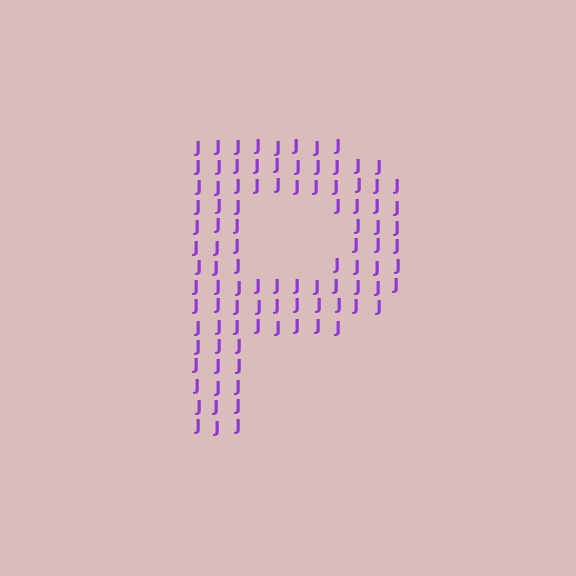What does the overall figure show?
The overall figure shows the letter P.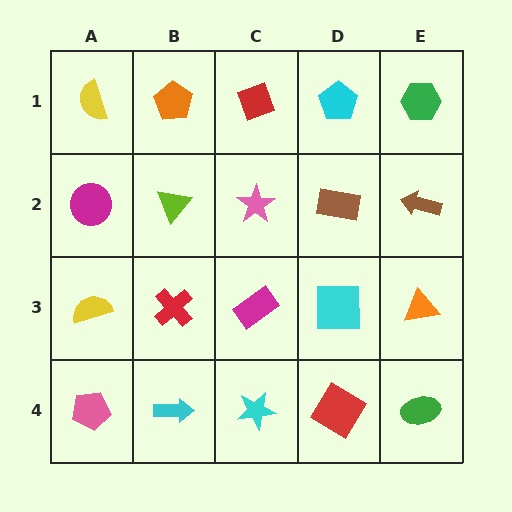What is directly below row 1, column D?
A brown rectangle.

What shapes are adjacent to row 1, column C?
A pink star (row 2, column C), an orange pentagon (row 1, column B), a cyan pentagon (row 1, column D).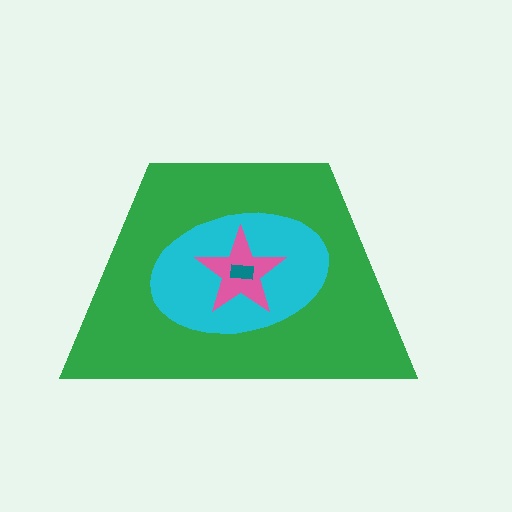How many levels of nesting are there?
4.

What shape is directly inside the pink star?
The teal rectangle.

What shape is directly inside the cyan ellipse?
The pink star.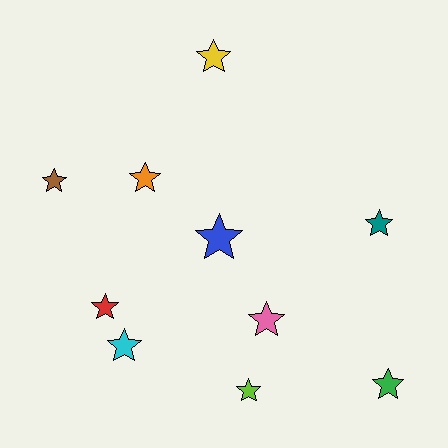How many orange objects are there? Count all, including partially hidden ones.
There is 1 orange object.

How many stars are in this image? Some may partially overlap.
There are 10 stars.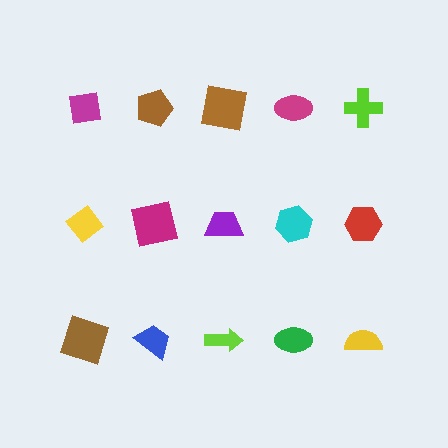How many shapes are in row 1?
5 shapes.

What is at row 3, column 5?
A yellow semicircle.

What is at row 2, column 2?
A magenta square.